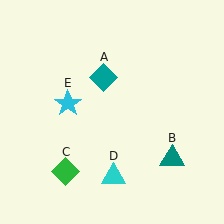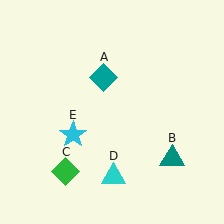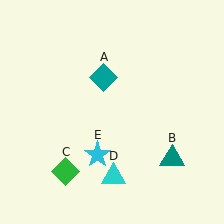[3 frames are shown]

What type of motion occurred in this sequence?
The cyan star (object E) rotated counterclockwise around the center of the scene.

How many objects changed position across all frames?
1 object changed position: cyan star (object E).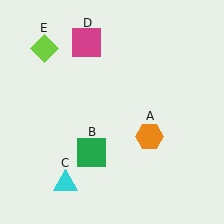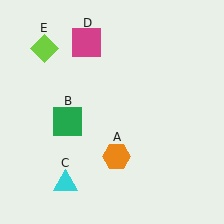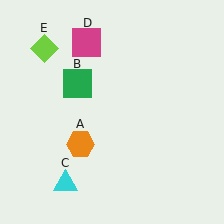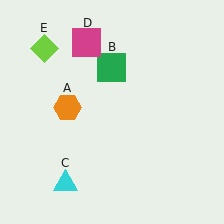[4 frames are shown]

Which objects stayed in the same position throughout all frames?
Cyan triangle (object C) and magenta square (object D) and lime diamond (object E) remained stationary.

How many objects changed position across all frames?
2 objects changed position: orange hexagon (object A), green square (object B).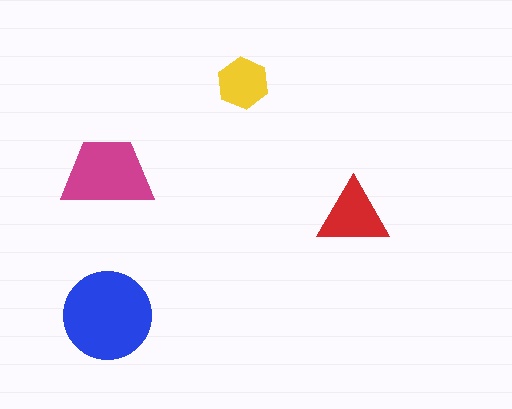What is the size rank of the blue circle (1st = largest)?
1st.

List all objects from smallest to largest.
The yellow hexagon, the red triangle, the magenta trapezoid, the blue circle.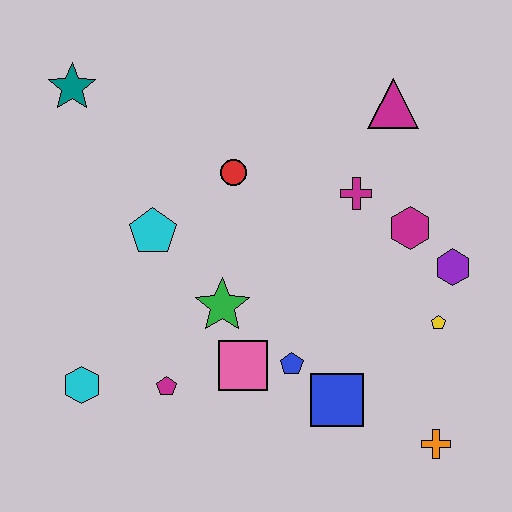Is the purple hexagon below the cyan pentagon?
Yes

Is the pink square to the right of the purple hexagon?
No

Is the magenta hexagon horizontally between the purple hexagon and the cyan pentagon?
Yes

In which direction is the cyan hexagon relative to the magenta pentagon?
The cyan hexagon is to the left of the magenta pentagon.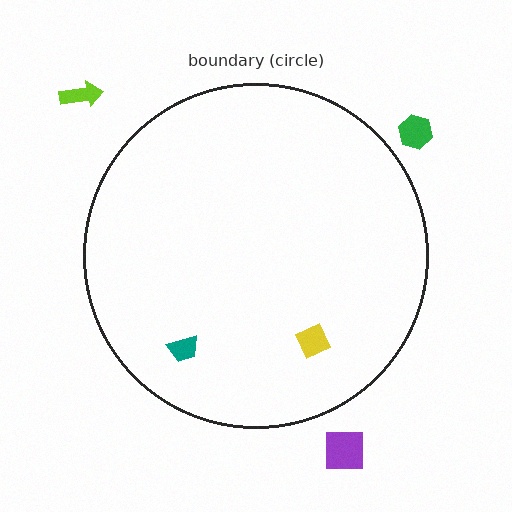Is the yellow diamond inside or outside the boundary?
Inside.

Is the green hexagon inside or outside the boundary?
Outside.